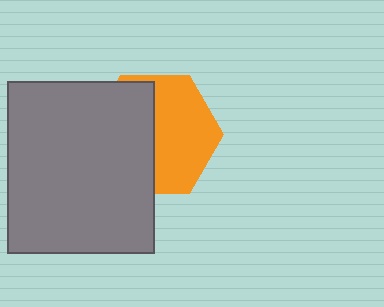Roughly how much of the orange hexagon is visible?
About half of it is visible (roughly 51%).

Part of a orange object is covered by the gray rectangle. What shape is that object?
It is a hexagon.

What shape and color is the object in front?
The object in front is a gray rectangle.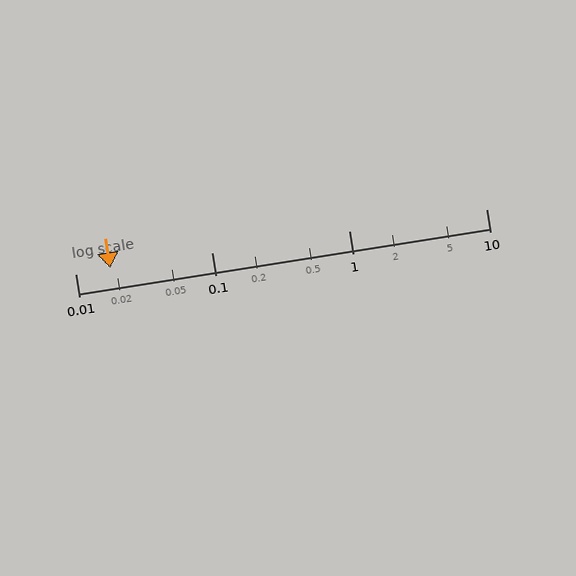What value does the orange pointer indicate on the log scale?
The pointer indicates approximately 0.018.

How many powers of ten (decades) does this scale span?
The scale spans 3 decades, from 0.01 to 10.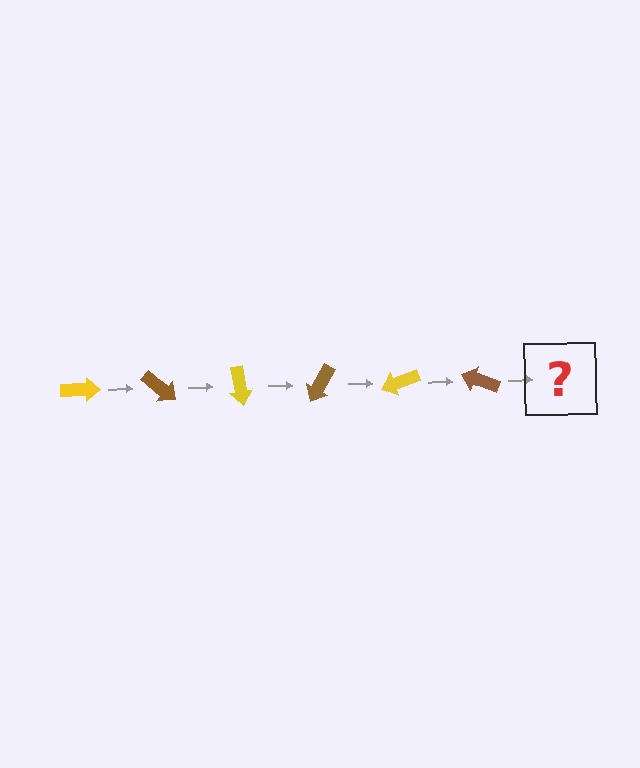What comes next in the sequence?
The next element should be a yellow arrow, rotated 240 degrees from the start.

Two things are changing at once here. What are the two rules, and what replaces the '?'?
The two rules are that it rotates 40 degrees each step and the color cycles through yellow and brown. The '?' should be a yellow arrow, rotated 240 degrees from the start.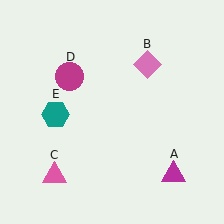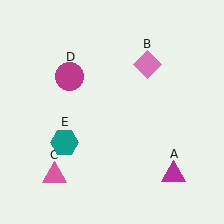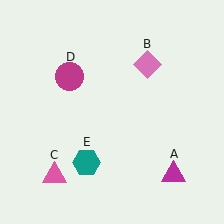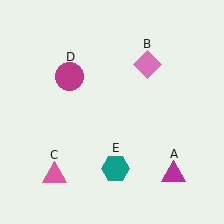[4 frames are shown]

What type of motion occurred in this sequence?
The teal hexagon (object E) rotated counterclockwise around the center of the scene.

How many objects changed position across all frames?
1 object changed position: teal hexagon (object E).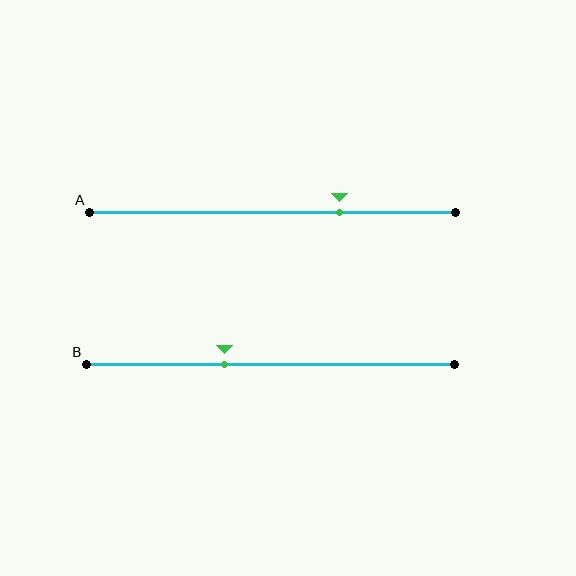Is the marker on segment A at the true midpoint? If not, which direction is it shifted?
No, the marker on segment A is shifted to the right by about 18% of the segment length.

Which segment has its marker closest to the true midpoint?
Segment B has its marker closest to the true midpoint.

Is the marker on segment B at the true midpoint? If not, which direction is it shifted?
No, the marker on segment B is shifted to the left by about 13% of the segment length.